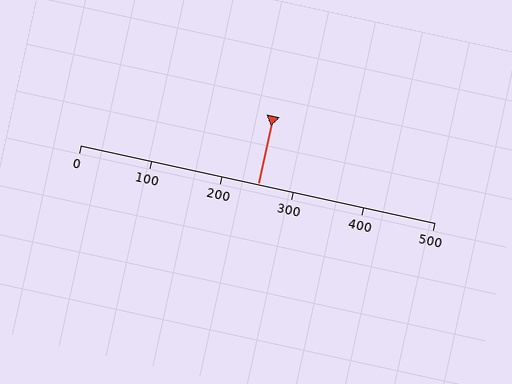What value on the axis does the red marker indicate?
The marker indicates approximately 250.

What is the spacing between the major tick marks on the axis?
The major ticks are spaced 100 apart.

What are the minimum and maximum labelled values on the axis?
The axis runs from 0 to 500.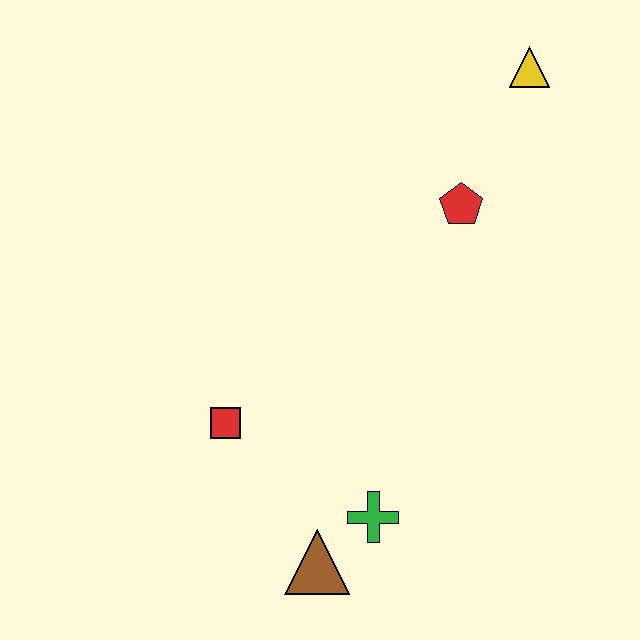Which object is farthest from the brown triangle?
The yellow triangle is farthest from the brown triangle.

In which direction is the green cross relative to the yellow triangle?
The green cross is below the yellow triangle.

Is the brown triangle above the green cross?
No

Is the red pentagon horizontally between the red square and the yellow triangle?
Yes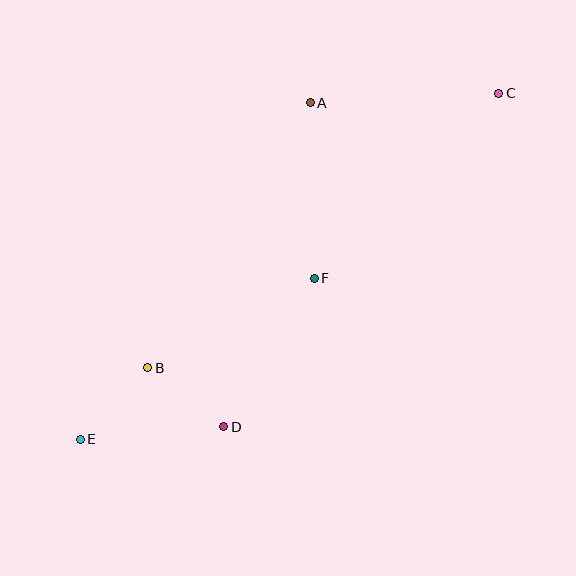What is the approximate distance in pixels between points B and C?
The distance between B and C is approximately 446 pixels.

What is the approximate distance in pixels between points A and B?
The distance between A and B is approximately 311 pixels.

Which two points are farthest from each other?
Points C and E are farthest from each other.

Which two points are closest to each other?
Points B and D are closest to each other.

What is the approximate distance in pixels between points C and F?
The distance between C and F is approximately 262 pixels.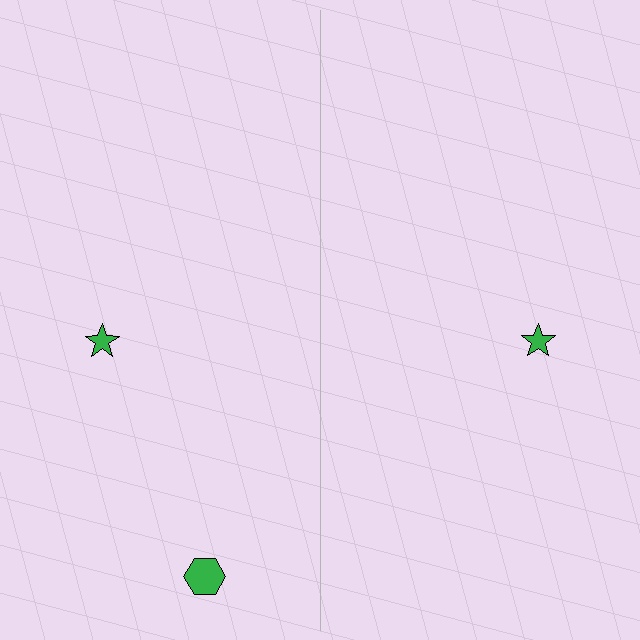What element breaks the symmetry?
A green hexagon is missing from the right side.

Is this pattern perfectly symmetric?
No, the pattern is not perfectly symmetric. A green hexagon is missing from the right side.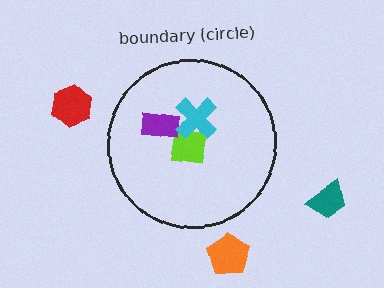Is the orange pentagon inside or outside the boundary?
Outside.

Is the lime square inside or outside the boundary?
Inside.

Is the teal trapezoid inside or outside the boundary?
Outside.